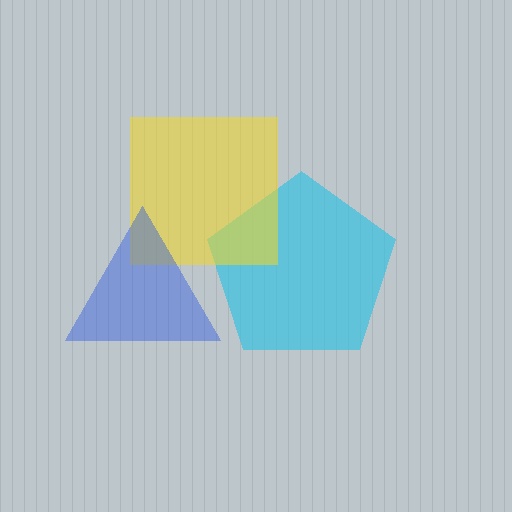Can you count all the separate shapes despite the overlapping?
Yes, there are 3 separate shapes.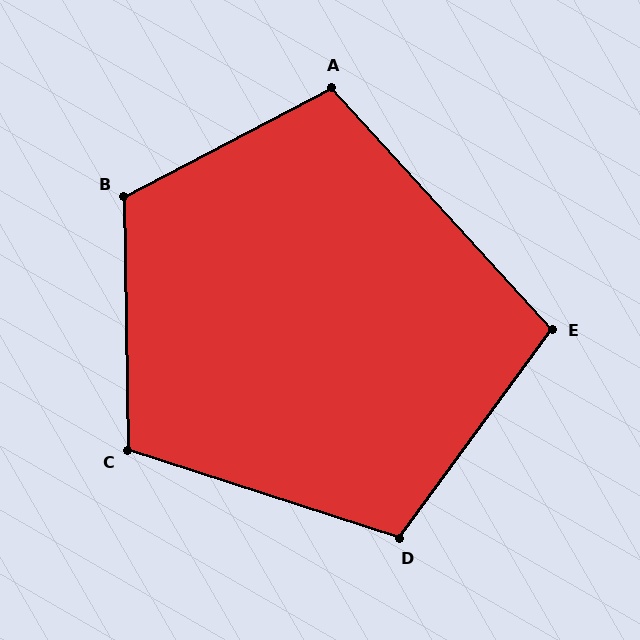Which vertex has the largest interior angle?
B, at approximately 117 degrees.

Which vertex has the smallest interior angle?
E, at approximately 101 degrees.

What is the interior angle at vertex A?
Approximately 105 degrees (obtuse).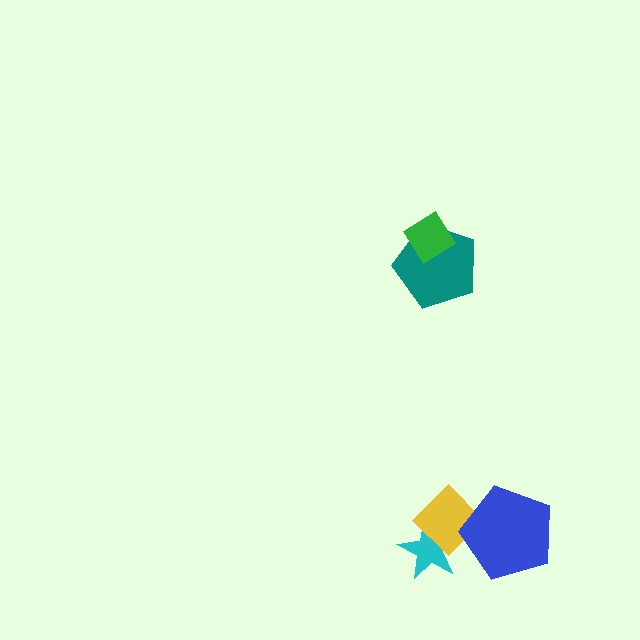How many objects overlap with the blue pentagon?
1 object overlaps with the blue pentagon.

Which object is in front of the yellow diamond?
The blue pentagon is in front of the yellow diamond.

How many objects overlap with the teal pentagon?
1 object overlaps with the teal pentagon.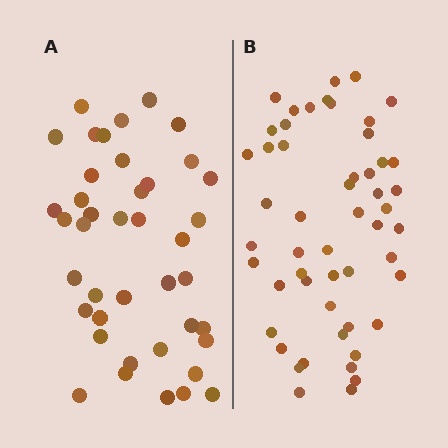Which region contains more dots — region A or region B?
Region B (the right region) has more dots.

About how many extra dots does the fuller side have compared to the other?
Region B has roughly 12 or so more dots than region A.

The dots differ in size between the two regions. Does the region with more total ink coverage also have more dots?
No. Region A has more total ink coverage because its dots are larger, but region B actually contains more individual dots. Total area can be misleading — the number of items is what matters here.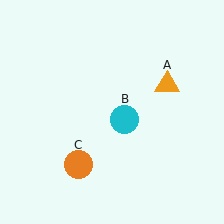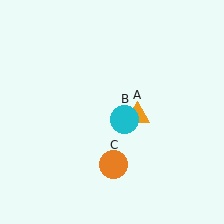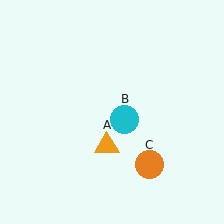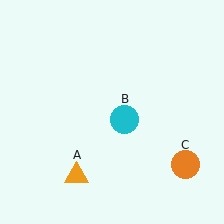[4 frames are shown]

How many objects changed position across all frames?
2 objects changed position: orange triangle (object A), orange circle (object C).